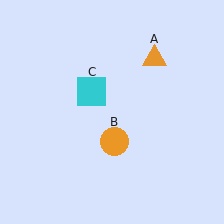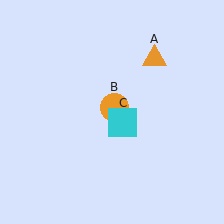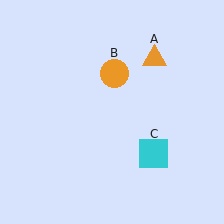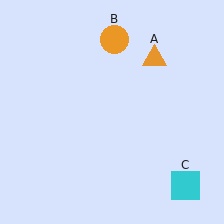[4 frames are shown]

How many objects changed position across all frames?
2 objects changed position: orange circle (object B), cyan square (object C).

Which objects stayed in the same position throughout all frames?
Orange triangle (object A) remained stationary.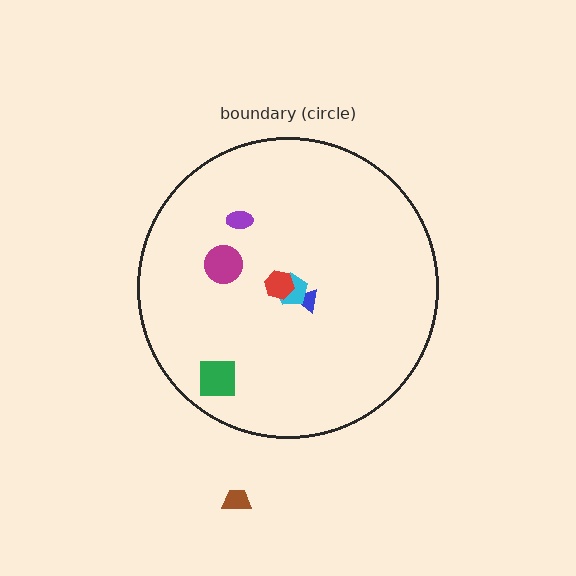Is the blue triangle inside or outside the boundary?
Inside.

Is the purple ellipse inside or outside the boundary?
Inside.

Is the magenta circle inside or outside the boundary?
Inside.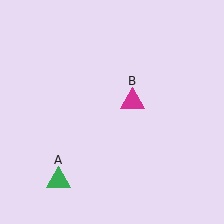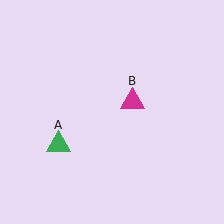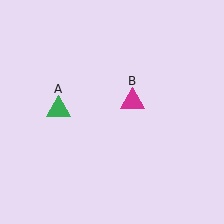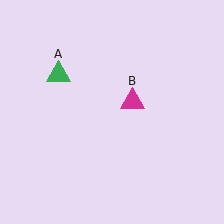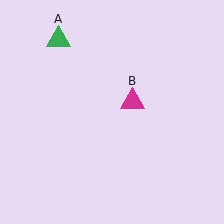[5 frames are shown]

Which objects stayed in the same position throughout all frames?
Magenta triangle (object B) remained stationary.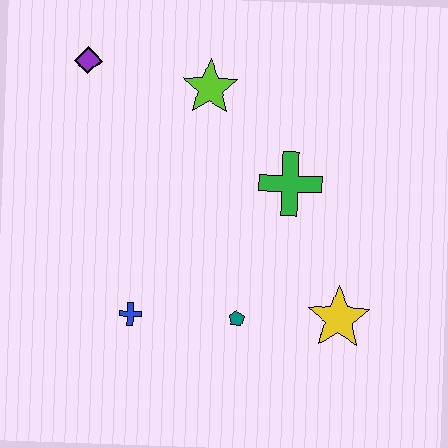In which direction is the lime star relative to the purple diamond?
The lime star is to the right of the purple diamond.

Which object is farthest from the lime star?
The yellow star is farthest from the lime star.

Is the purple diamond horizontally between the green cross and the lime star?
No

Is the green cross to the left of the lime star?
No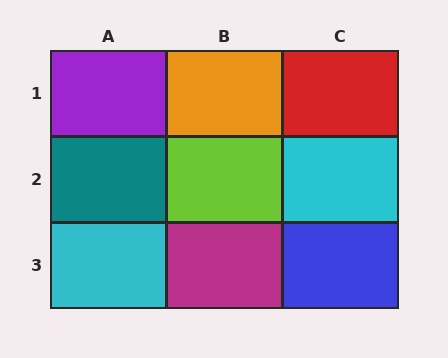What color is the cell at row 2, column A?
Teal.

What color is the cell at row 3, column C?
Blue.